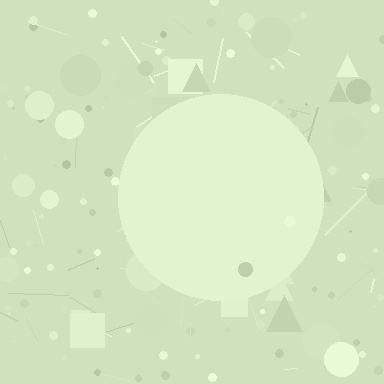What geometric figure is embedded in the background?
A circle is embedded in the background.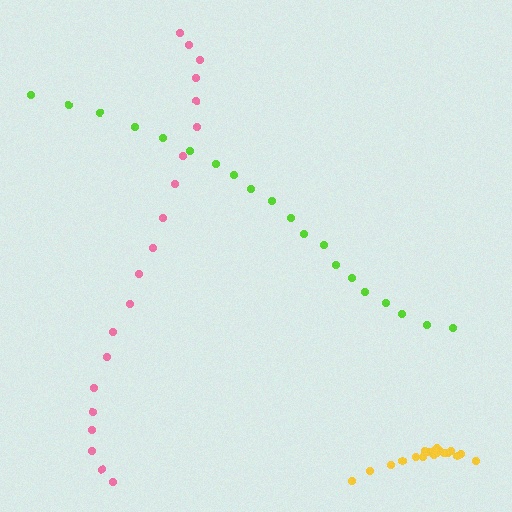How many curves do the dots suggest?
There are 3 distinct paths.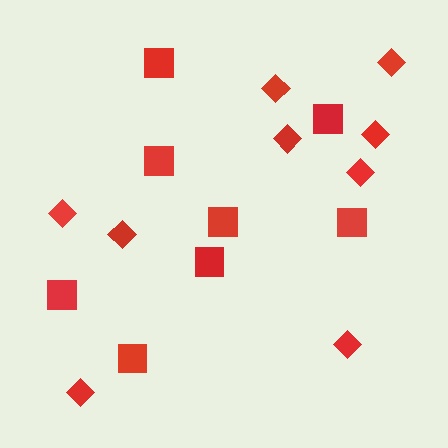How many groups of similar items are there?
There are 2 groups: one group of squares (8) and one group of diamonds (9).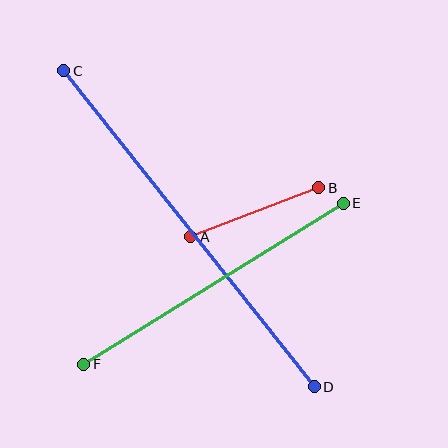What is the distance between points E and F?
The distance is approximately 305 pixels.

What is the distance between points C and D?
The distance is approximately 403 pixels.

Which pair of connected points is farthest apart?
Points C and D are farthest apart.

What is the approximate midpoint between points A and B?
The midpoint is at approximately (255, 212) pixels.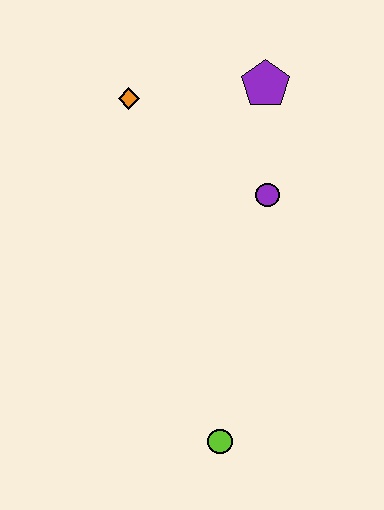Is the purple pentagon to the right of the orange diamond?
Yes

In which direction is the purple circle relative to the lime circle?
The purple circle is above the lime circle.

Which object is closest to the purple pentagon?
The purple circle is closest to the purple pentagon.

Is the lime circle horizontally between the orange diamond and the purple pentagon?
Yes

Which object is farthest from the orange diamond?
The lime circle is farthest from the orange diamond.